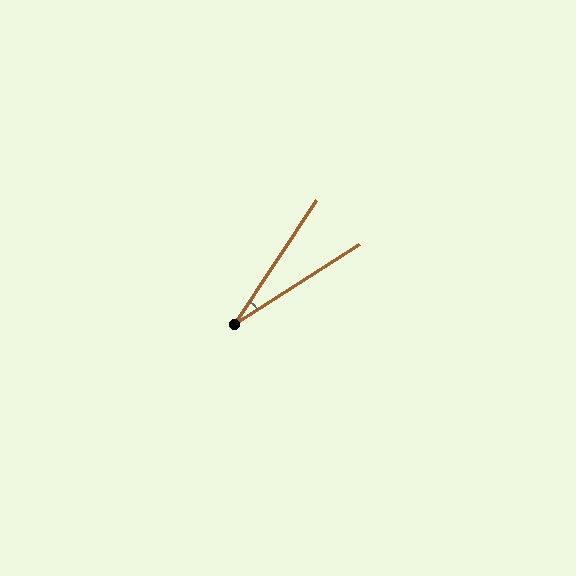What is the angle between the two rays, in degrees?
Approximately 24 degrees.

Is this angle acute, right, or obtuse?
It is acute.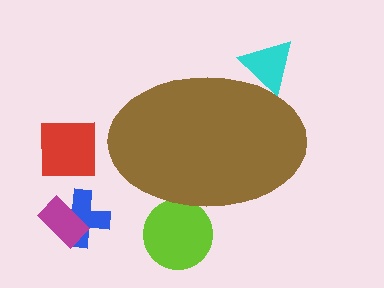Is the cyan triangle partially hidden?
Yes, the cyan triangle is partially hidden behind the brown ellipse.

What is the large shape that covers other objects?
A brown ellipse.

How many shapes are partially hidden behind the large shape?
2 shapes are partially hidden.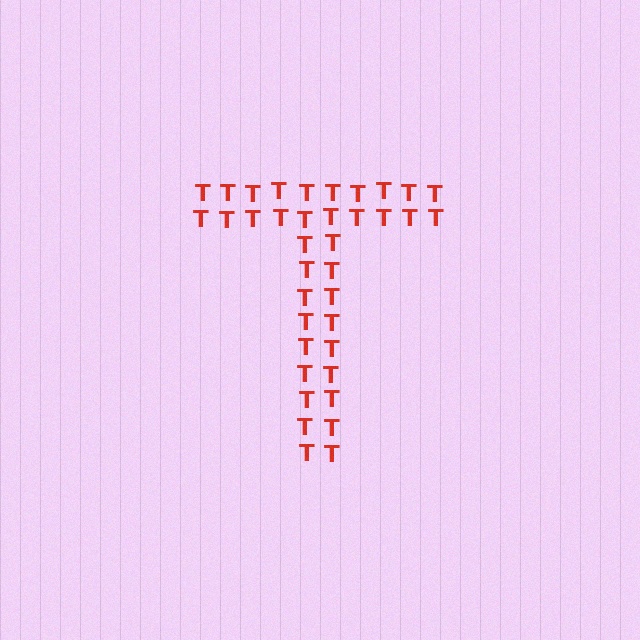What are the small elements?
The small elements are letter T's.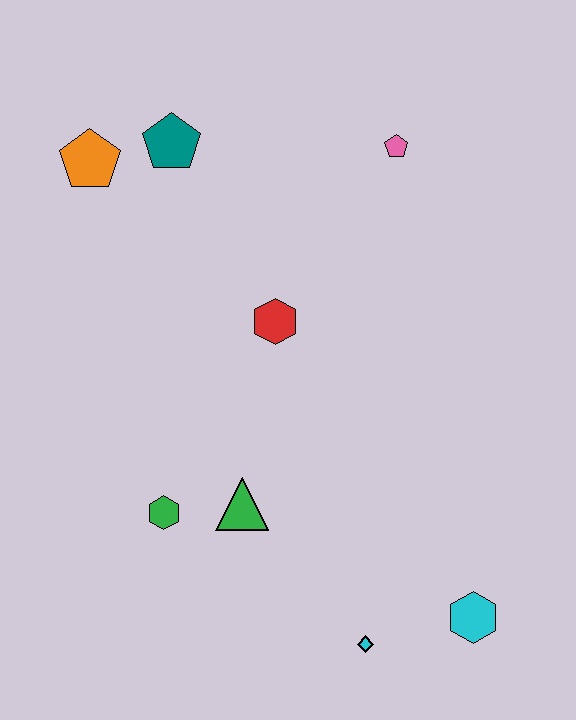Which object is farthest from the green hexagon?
The pink pentagon is farthest from the green hexagon.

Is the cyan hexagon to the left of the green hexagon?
No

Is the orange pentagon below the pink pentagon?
Yes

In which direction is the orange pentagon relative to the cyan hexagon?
The orange pentagon is above the cyan hexagon.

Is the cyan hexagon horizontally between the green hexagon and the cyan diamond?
No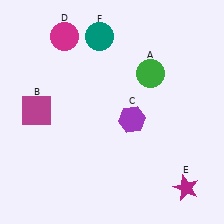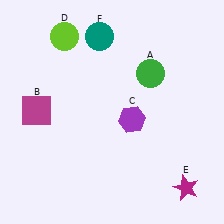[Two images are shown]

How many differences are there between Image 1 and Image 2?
There is 1 difference between the two images.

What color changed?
The circle (D) changed from magenta in Image 1 to lime in Image 2.